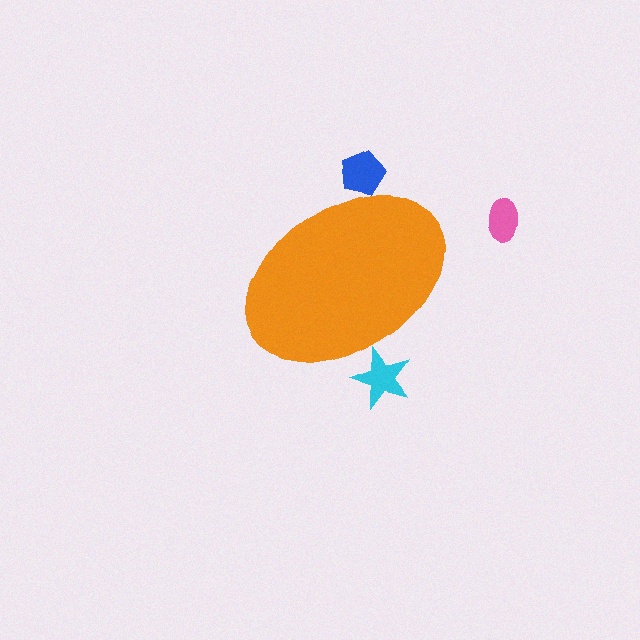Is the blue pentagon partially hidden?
Yes, the blue pentagon is partially hidden behind the orange ellipse.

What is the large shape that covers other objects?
An orange ellipse.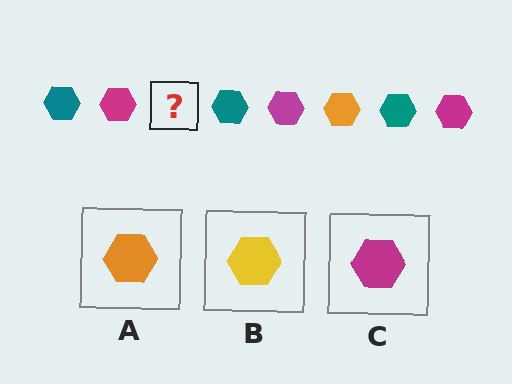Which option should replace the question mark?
Option A.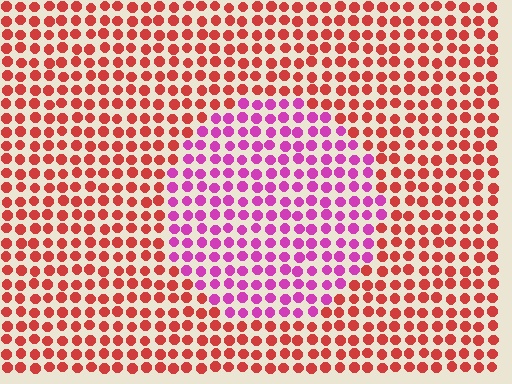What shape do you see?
I see a circle.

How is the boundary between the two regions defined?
The boundary is defined purely by a slight shift in hue (about 50 degrees). Spacing, size, and orientation are identical on both sides.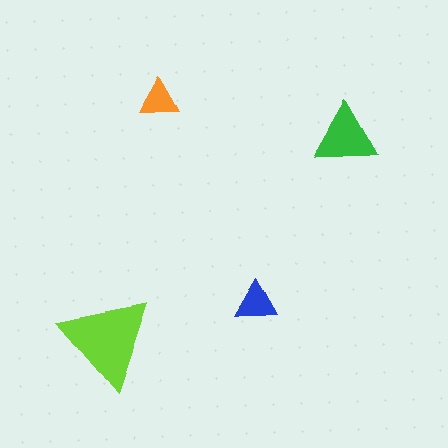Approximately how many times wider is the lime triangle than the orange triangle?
About 2.5 times wider.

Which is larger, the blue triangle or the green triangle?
The green one.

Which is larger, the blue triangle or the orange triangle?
The blue one.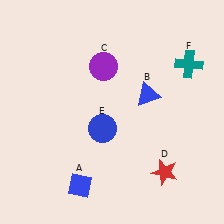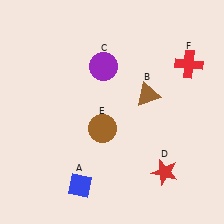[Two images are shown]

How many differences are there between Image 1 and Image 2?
There are 3 differences between the two images.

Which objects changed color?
B changed from blue to brown. E changed from blue to brown. F changed from teal to red.